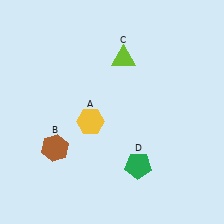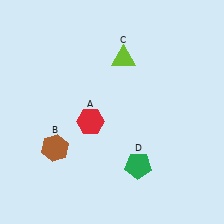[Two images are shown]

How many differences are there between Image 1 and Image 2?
There is 1 difference between the two images.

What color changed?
The hexagon (A) changed from yellow in Image 1 to red in Image 2.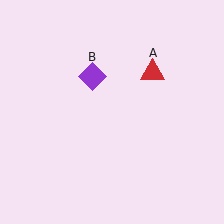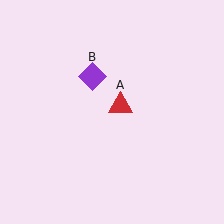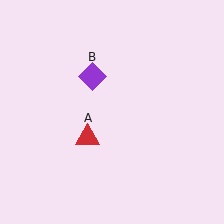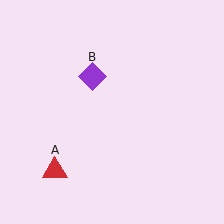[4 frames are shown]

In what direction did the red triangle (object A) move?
The red triangle (object A) moved down and to the left.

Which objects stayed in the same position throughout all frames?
Purple diamond (object B) remained stationary.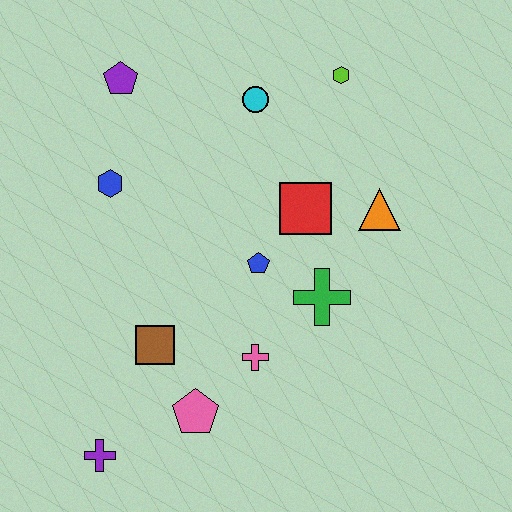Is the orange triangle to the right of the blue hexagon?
Yes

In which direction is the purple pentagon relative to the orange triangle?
The purple pentagon is to the left of the orange triangle.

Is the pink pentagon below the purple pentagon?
Yes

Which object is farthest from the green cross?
The purple pentagon is farthest from the green cross.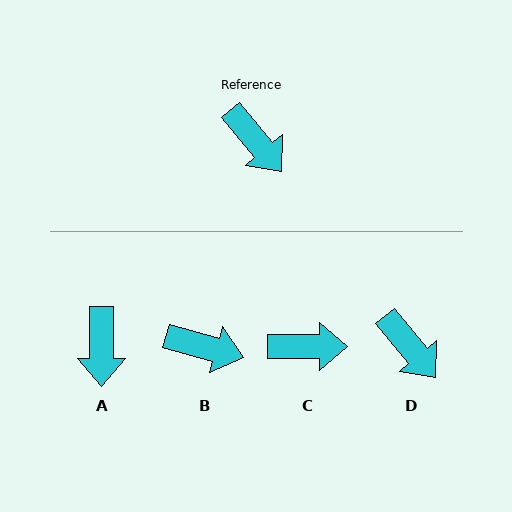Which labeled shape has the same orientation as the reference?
D.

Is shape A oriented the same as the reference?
No, it is off by about 39 degrees.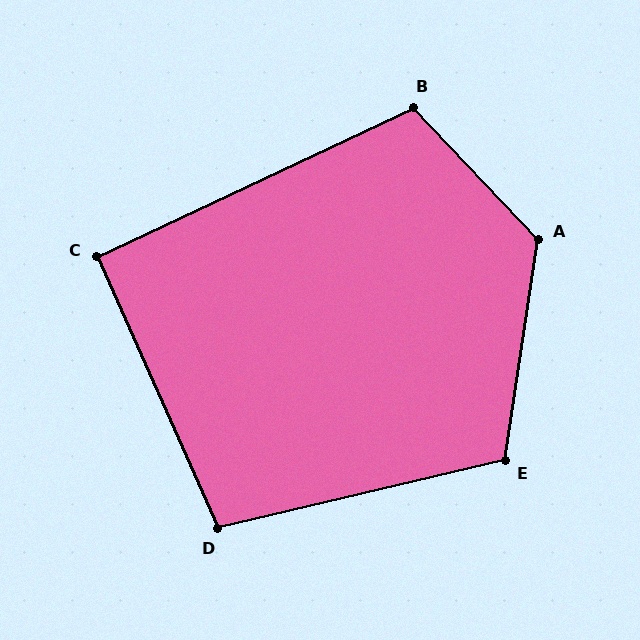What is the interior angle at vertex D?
Approximately 101 degrees (obtuse).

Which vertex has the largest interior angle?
A, at approximately 128 degrees.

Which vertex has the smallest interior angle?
C, at approximately 91 degrees.